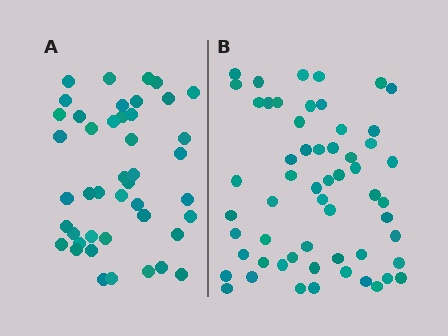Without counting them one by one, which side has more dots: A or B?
Region B (the right region) has more dots.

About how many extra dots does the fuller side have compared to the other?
Region B has approximately 15 more dots than region A.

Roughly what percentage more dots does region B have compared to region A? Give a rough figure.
About 30% more.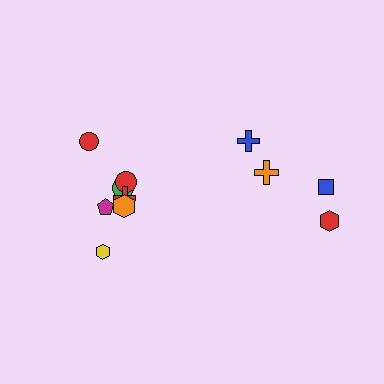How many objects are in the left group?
There are 7 objects.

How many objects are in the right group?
There are 4 objects.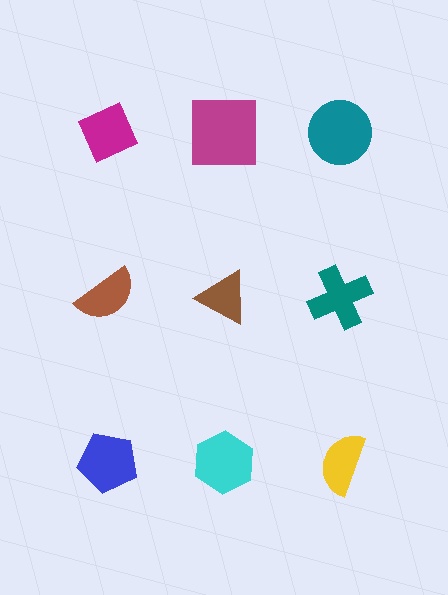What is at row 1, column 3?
A teal circle.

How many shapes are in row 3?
3 shapes.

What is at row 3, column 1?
A blue pentagon.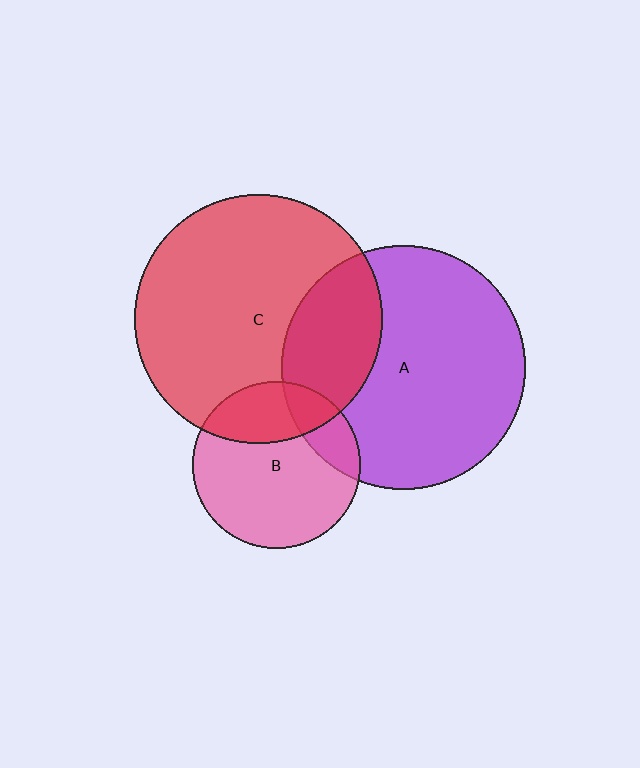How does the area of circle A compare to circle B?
Approximately 2.1 times.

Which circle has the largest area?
Circle C (red).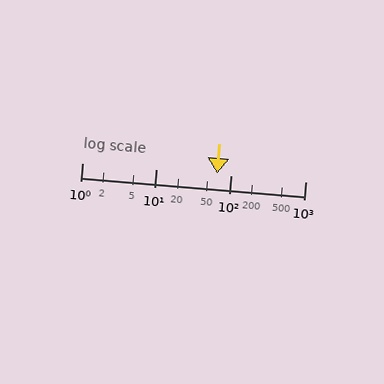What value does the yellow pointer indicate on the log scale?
The pointer indicates approximately 65.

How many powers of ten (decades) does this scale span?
The scale spans 3 decades, from 1 to 1000.